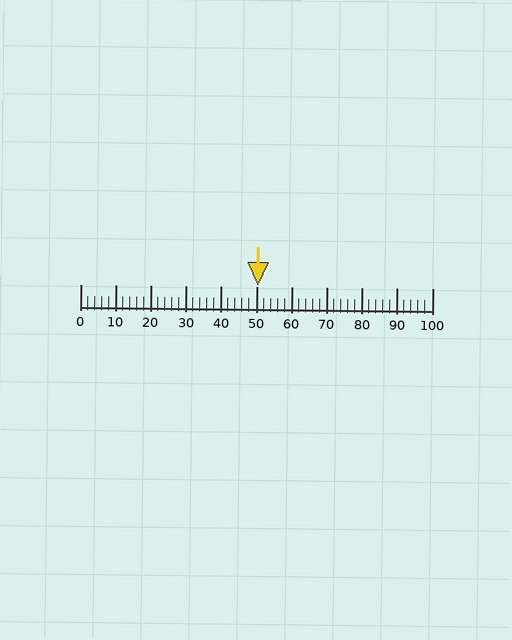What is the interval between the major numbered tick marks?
The major tick marks are spaced 10 units apart.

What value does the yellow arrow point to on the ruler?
The yellow arrow points to approximately 50.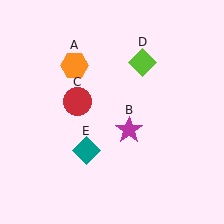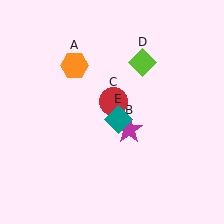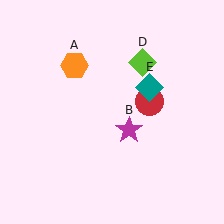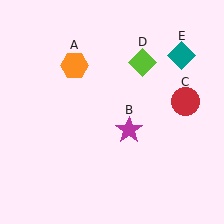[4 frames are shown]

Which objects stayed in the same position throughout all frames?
Orange hexagon (object A) and magenta star (object B) and lime diamond (object D) remained stationary.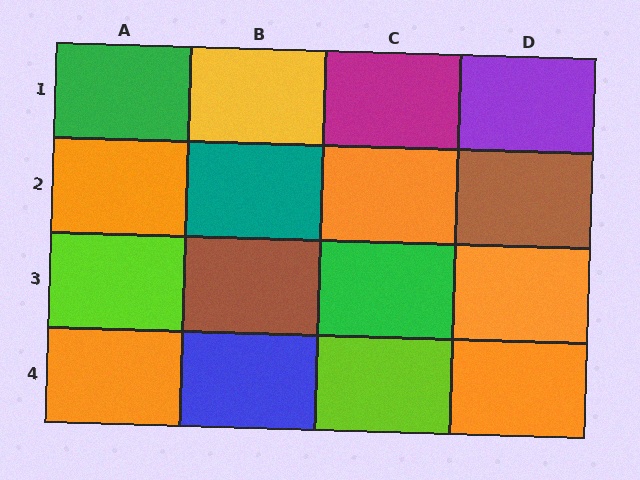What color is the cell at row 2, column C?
Orange.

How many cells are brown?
2 cells are brown.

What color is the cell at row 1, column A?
Green.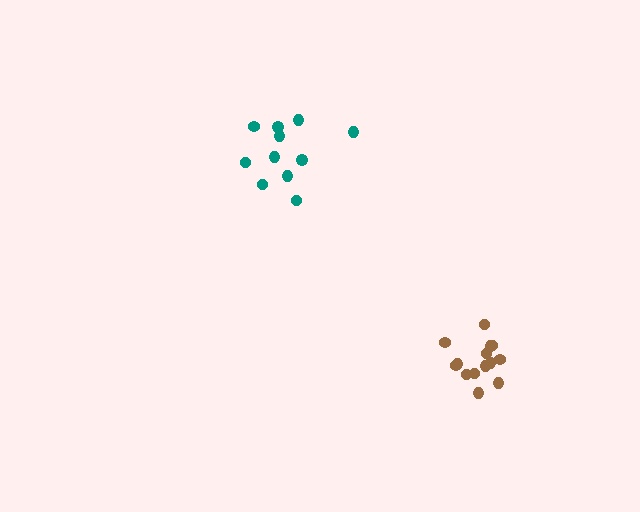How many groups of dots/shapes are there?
There are 2 groups.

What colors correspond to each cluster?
The clusters are colored: teal, brown.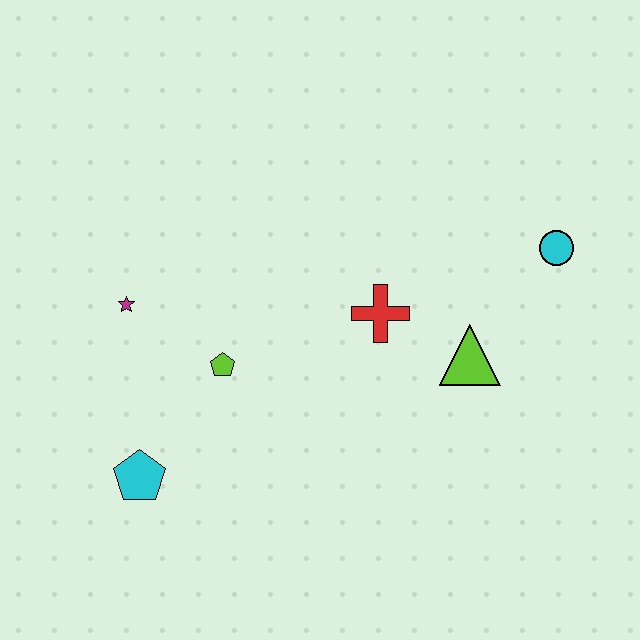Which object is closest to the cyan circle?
The lime triangle is closest to the cyan circle.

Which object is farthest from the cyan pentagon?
The cyan circle is farthest from the cyan pentagon.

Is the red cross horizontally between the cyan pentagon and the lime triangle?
Yes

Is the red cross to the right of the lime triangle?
No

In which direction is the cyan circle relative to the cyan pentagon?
The cyan circle is to the right of the cyan pentagon.